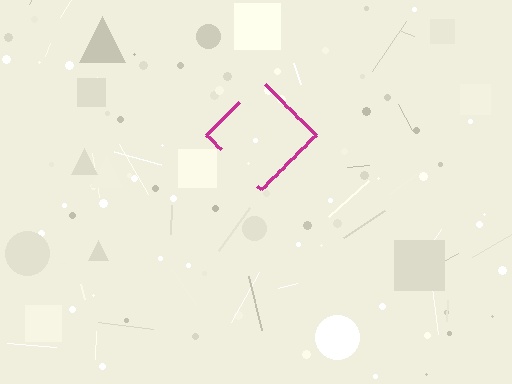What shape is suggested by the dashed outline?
The dashed outline suggests a diamond.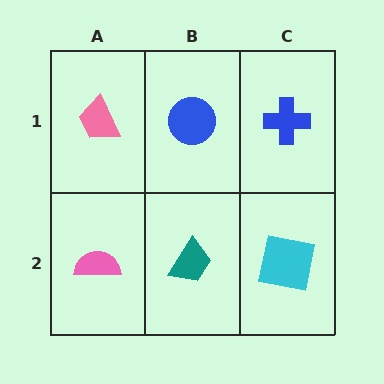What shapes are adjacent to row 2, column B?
A blue circle (row 1, column B), a pink semicircle (row 2, column A), a cyan square (row 2, column C).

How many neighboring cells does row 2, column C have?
2.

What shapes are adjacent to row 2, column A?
A pink trapezoid (row 1, column A), a teal trapezoid (row 2, column B).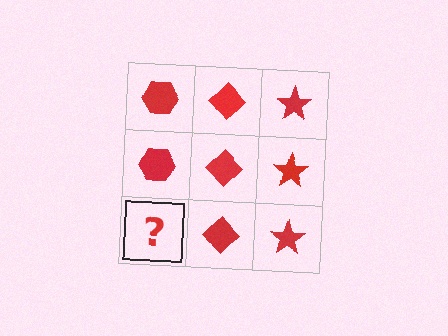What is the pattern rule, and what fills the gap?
The rule is that each column has a consistent shape. The gap should be filled with a red hexagon.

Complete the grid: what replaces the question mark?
The question mark should be replaced with a red hexagon.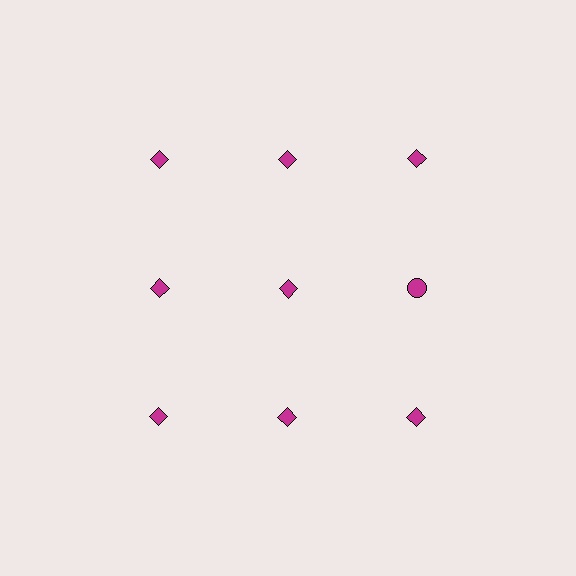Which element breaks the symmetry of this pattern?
The magenta circle in the second row, center column breaks the symmetry. All other shapes are magenta diamonds.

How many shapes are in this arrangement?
There are 9 shapes arranged in a grid pattern.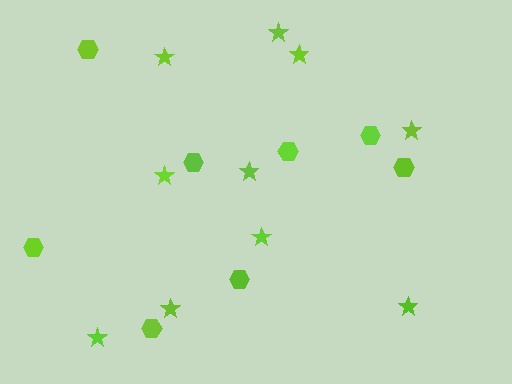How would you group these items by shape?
There are 2 groups: one group of stars (10) and one group of hexagons (8).